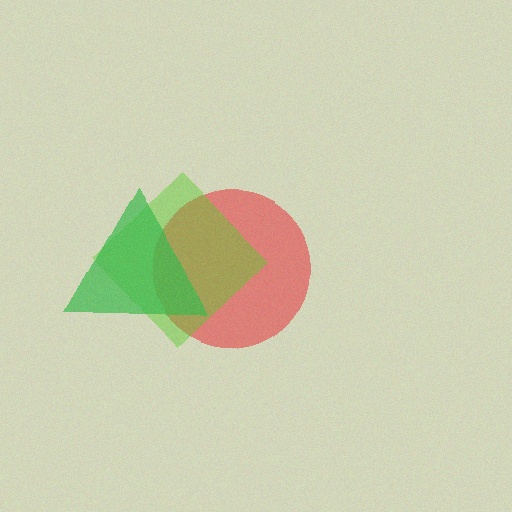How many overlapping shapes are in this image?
There are 3 overlapping shapes in the image.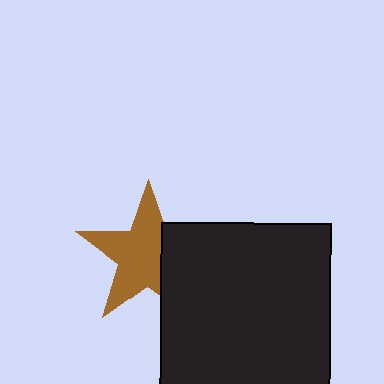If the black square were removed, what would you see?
You would see the complete brown star.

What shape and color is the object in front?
The object in front is a black square.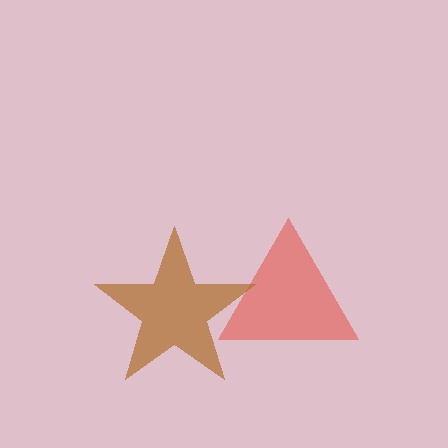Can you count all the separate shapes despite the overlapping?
Yes, there are 2 separate shapes.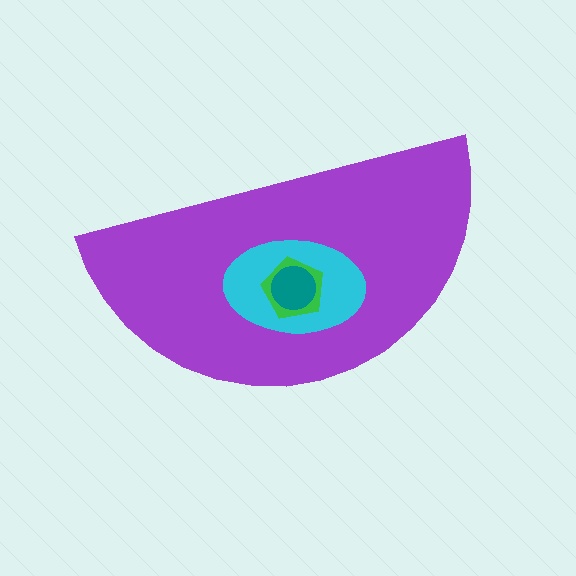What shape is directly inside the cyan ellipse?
The green pentagon.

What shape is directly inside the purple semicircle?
The cyan ellipse.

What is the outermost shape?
The purple semicircle.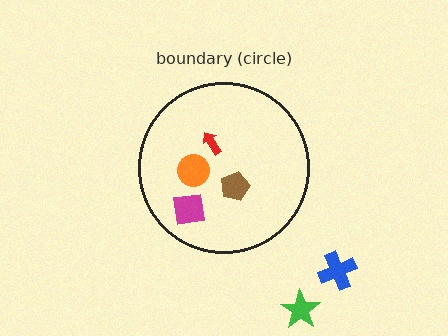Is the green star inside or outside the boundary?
Outside.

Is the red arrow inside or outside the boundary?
Inside.